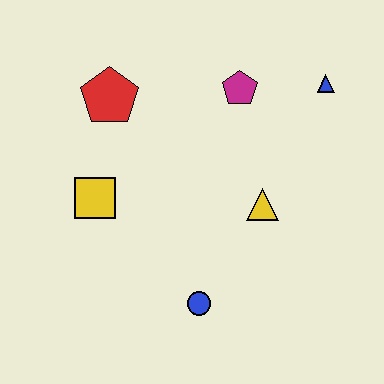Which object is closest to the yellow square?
The red pentagon is closest to the yellow square.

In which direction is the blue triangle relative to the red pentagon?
The blue triangle is to the right of the red pentagon.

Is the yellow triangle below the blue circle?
No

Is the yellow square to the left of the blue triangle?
Yes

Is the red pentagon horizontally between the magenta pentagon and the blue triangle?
No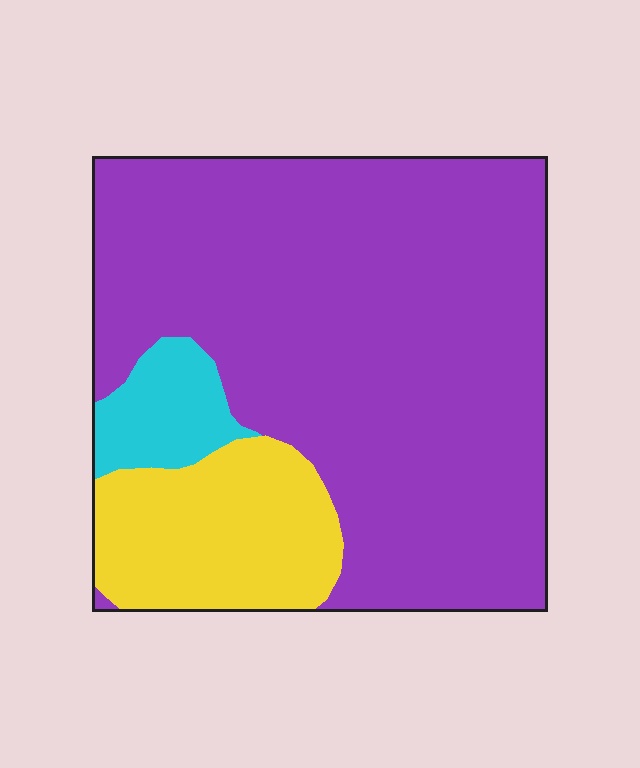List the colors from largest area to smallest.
From largest to smallest: purple, yellow, cyan.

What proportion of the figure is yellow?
Yellow takes up about one sixth (1/6) of the figure.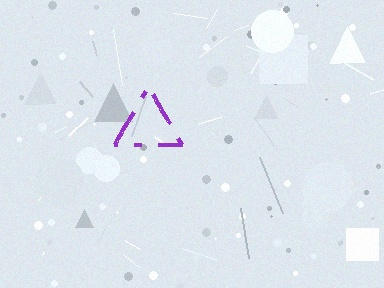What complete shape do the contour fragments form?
The contour fragments form a triangle.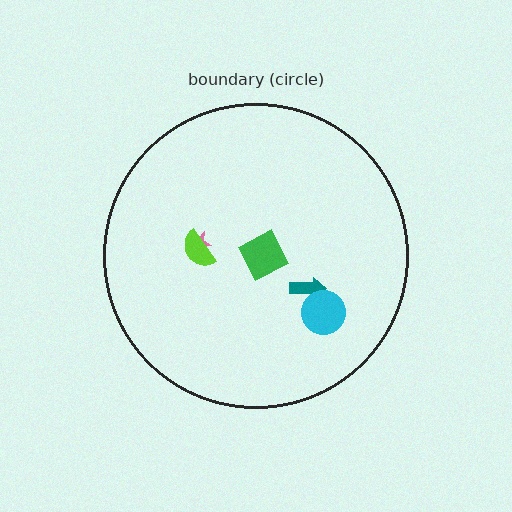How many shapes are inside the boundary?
5 inside, 0 outside.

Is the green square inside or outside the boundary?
Inside.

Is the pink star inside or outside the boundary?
Inside.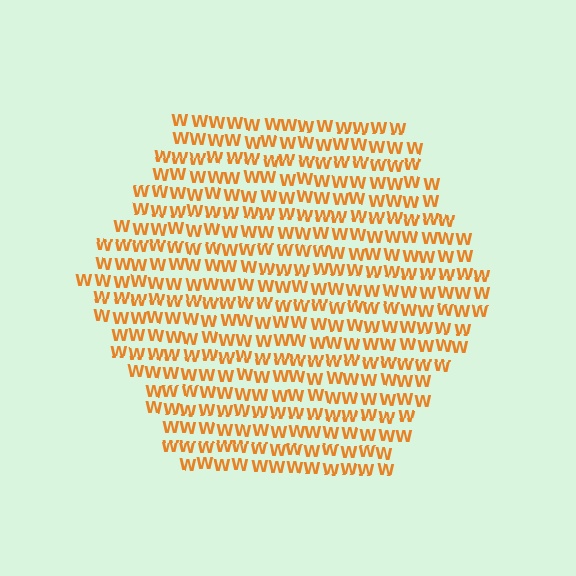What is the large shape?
The large shape is a hexagon.